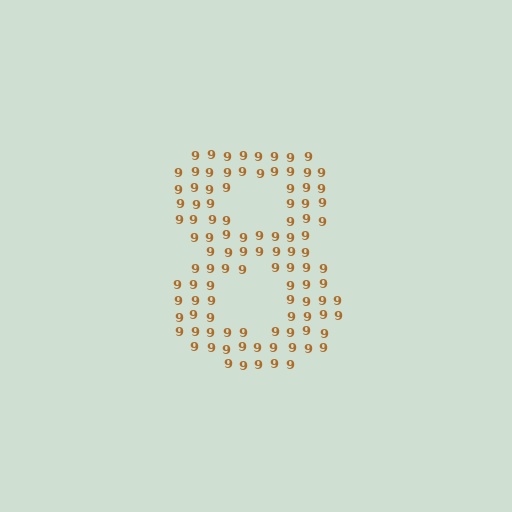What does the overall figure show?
The overall figure shows the digit 8.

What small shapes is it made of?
It is made of small digit 9's.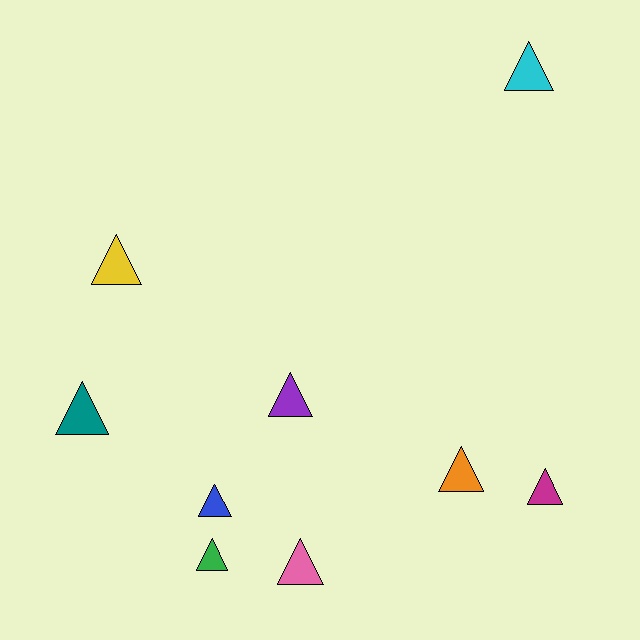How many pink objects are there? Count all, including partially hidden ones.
There is 1 pink object.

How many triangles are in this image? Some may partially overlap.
There are 9 triangles.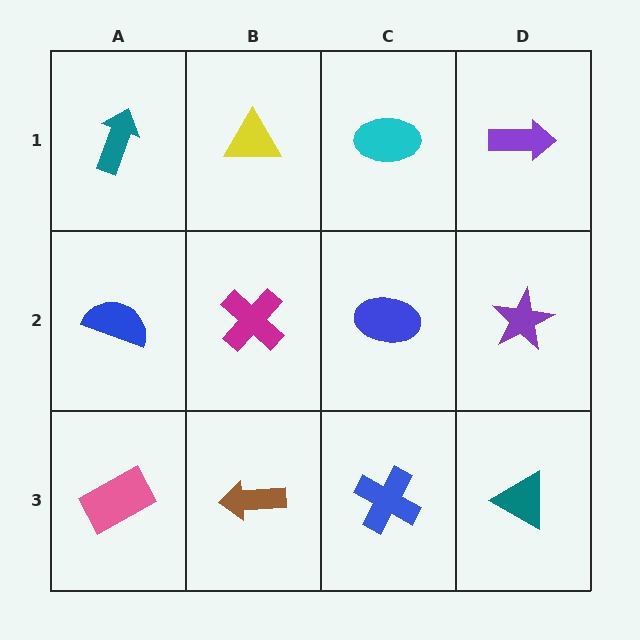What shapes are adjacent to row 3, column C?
A blue ellipse (row 2, column C), a brown arrow (row 3, column B), a teal triangle (row 3, column D).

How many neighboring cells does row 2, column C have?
4.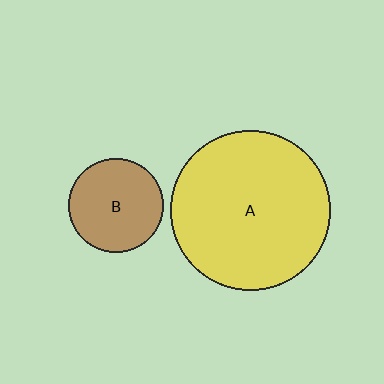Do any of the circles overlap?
No, none of the circles overlap.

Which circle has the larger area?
Circle A (yellow).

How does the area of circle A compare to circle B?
Approximately 2.9 times.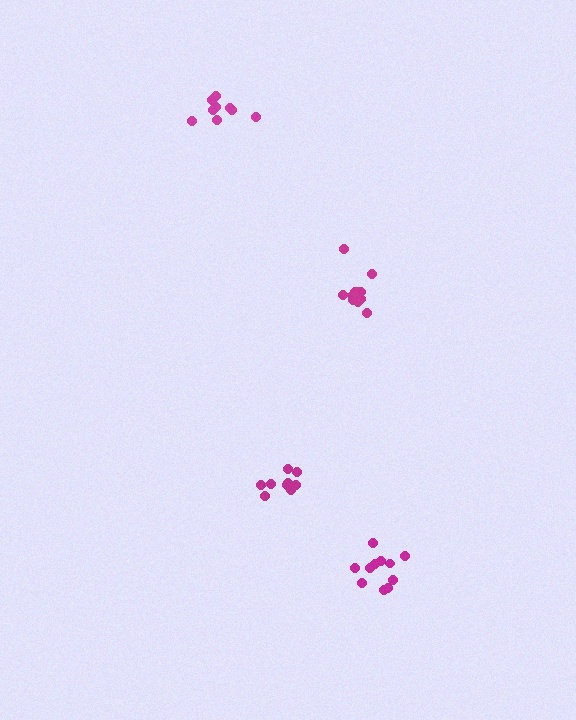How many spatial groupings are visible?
There are 4 spatial groupings.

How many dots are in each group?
Group 1: 11 dots, Group 2: 12 dots, Group 3: 9 dots, Group 4: 9 dots (41 total).